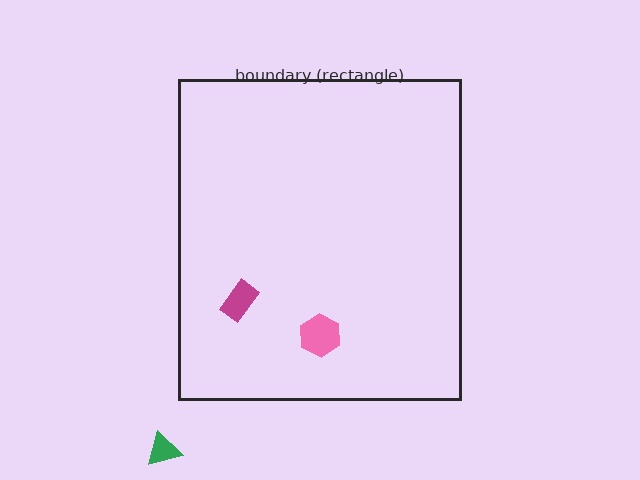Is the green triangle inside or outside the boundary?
Outside.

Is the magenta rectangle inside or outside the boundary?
Inside.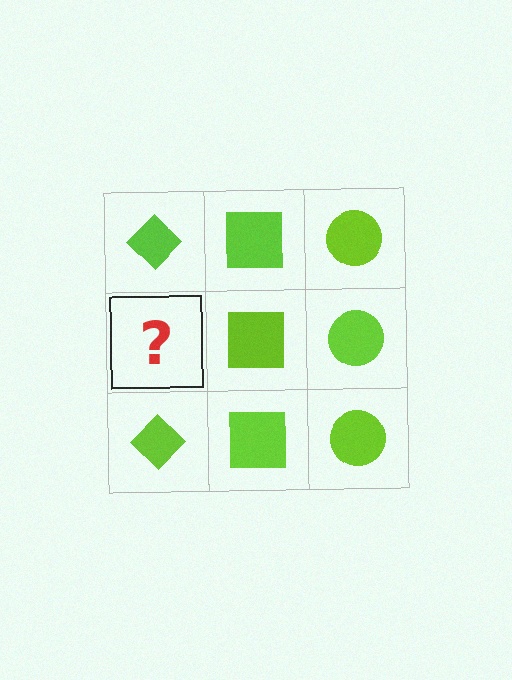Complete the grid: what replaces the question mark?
The question mark should be replaced with a lime diamond.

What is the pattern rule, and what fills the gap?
The rule is that each column has a consistent shape. The gap should be filled with a lime diamond.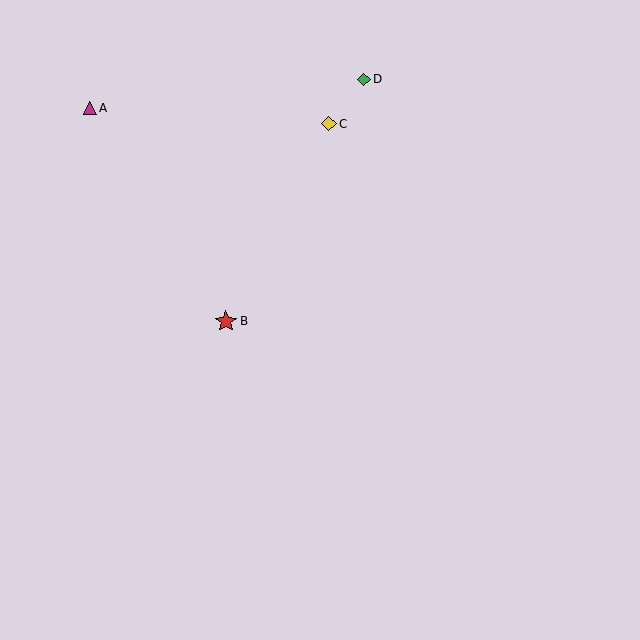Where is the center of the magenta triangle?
The center of the magenta triangle is at (90, 108).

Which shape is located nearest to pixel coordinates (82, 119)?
The magenta triangle (labeled A) at (90, 108) is nearest to that location.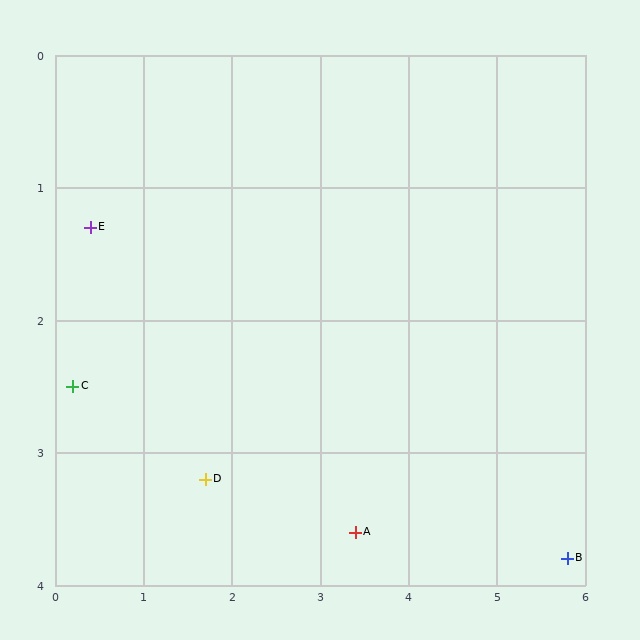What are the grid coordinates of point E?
Point E is at approximately (0.4, 1.3).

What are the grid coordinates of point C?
Point C is at approximately (0.2, 2.5).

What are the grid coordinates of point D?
Point D is at approximately (1.7, 3.2).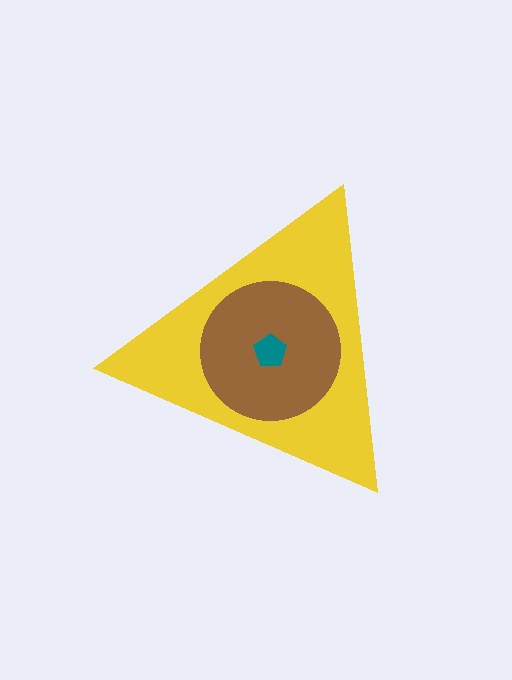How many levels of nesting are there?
3.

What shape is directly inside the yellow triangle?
The brown circle.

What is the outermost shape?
The yellow triangle.